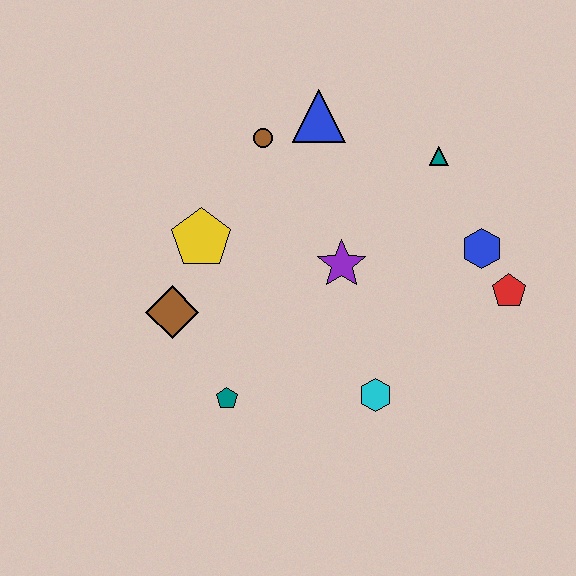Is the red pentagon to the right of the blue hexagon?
Yes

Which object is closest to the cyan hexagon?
The purple star is closest to the cyan hexagon.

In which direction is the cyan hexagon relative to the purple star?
The cyan hexagon is below the purple star.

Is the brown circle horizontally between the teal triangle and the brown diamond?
Yes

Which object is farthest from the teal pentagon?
The teal triangle is farthest from the teal pentagon.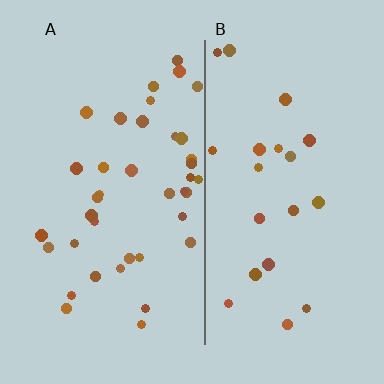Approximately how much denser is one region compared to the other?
Approximately 1.8× — region A over region B.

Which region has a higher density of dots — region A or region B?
A (the left).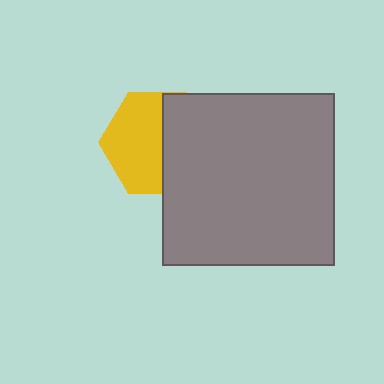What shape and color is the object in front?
The object in front is a gray square.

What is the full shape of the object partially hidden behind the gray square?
The partially hidden object is a yellow hexagon.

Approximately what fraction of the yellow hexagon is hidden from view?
Roughly 45% of the yellow hexagon is hidden behind the gray square.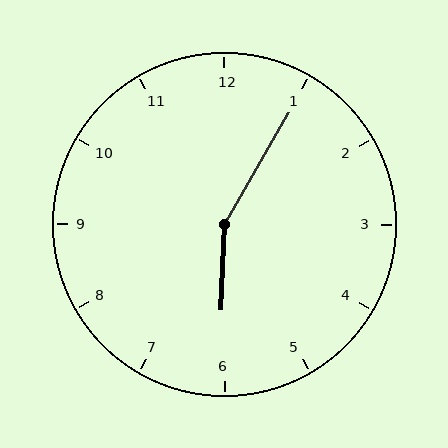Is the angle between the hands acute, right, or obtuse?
It is obtuse.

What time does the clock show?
6:05.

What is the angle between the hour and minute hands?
Approximately 152 degrees.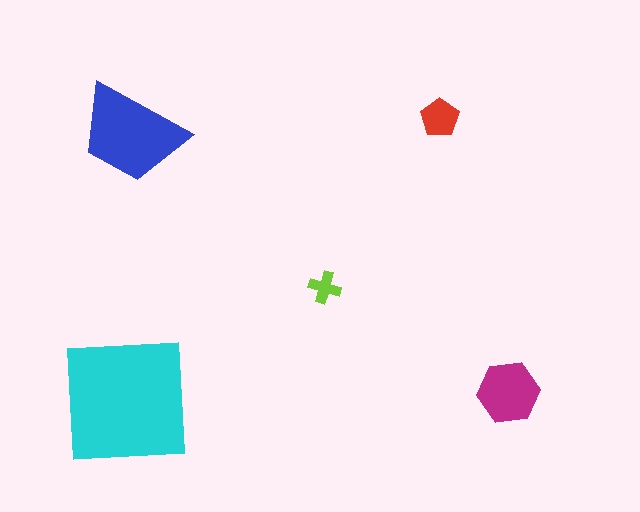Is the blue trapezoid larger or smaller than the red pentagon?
Larger.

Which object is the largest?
The cyan square.